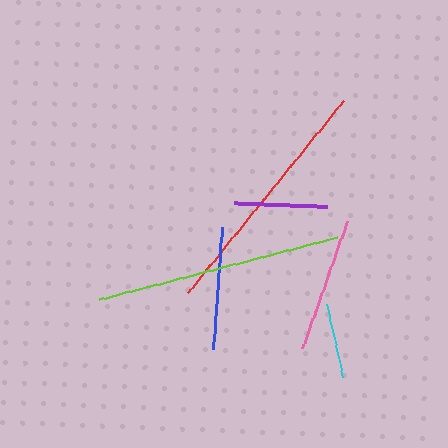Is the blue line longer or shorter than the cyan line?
The blue line is longer than the cyan line.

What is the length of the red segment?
The red segment is approximately 246 pixels long.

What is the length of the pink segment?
The pink segment is approximately 136 pixels long.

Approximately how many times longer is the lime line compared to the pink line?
The lime line is approximately 1.8 times the length of the pink line.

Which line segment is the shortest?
The cyan line is the shortest at approximately 75 pixels.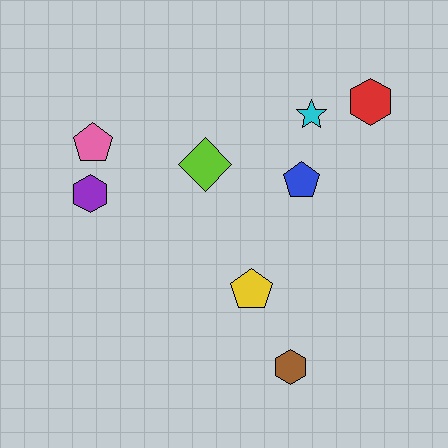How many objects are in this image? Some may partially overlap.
There are 8 objects.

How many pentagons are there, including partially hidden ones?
There are 3 pentagons.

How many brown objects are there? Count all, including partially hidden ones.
There is 1 brown object.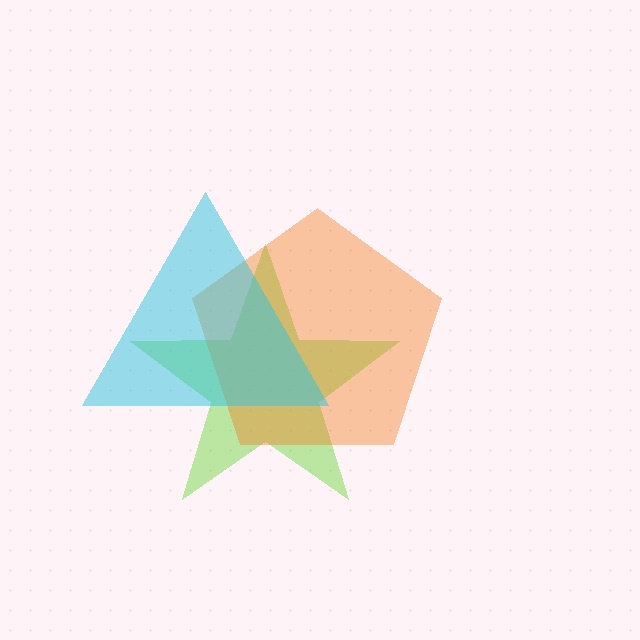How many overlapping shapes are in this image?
There are 3 overlapping shapes in the image.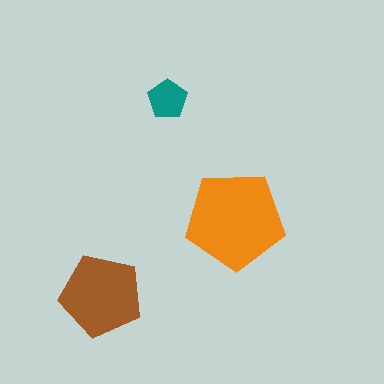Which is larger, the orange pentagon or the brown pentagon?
The orange one.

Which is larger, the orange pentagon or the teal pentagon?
The orange one.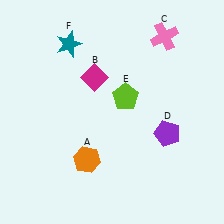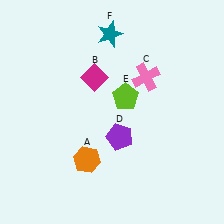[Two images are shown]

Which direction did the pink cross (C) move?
The pink cross (C) moved down.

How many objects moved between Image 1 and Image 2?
3 objects moved between the two images.